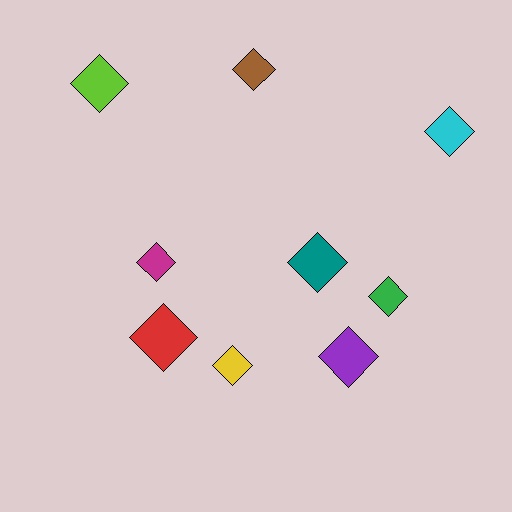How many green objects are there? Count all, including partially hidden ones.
There is 1 green object.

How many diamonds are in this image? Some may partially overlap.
There are 9 diamonds.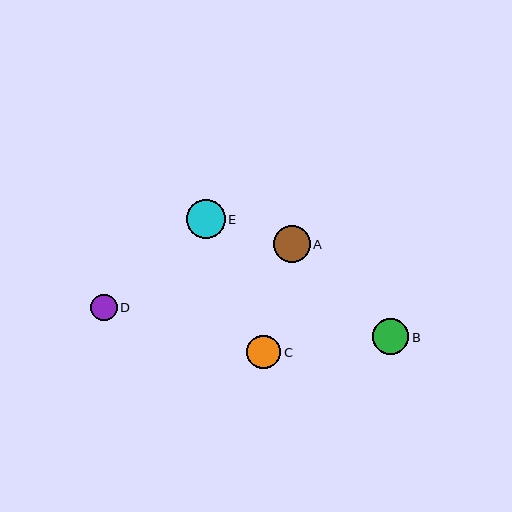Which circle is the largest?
Circle E is the largest with a size of approximately 38 pixels.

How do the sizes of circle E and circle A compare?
Circle E and circle A are approximately the same size.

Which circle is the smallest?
Circle D is the smallest with a size of approximately 27 pixels.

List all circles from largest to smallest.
From largest to smallest: E, A, B, C, D.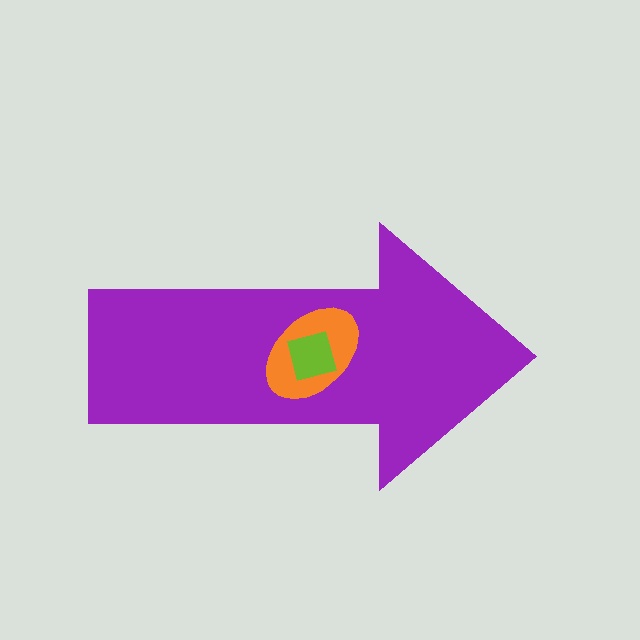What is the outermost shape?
The purple arrow.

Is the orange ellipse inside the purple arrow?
Yes.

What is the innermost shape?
The lime diamond.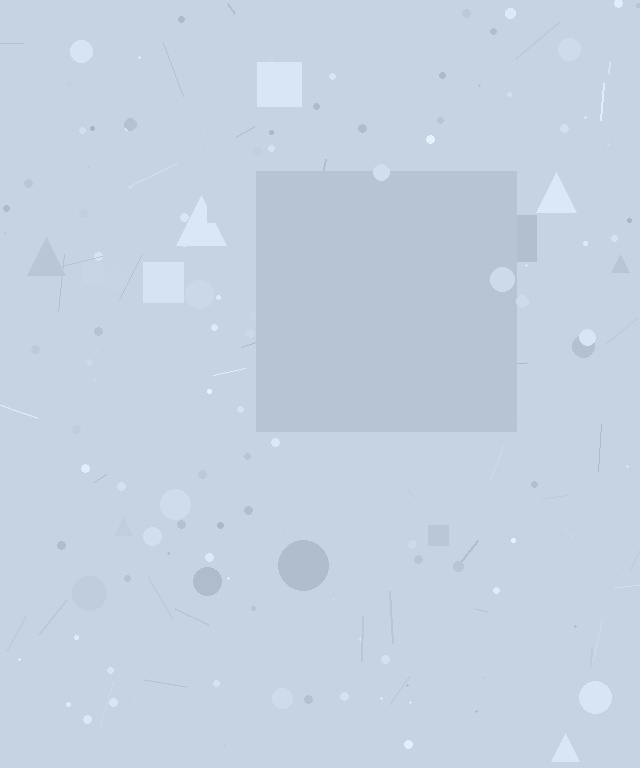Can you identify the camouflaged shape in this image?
The camouflaged shape is a square.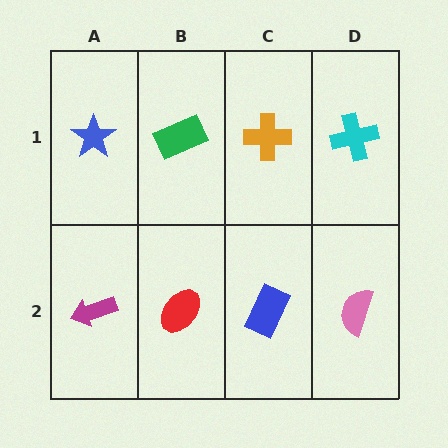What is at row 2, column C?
A blue rectangle.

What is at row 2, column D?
A pink semicircle.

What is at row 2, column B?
A red ellipse.